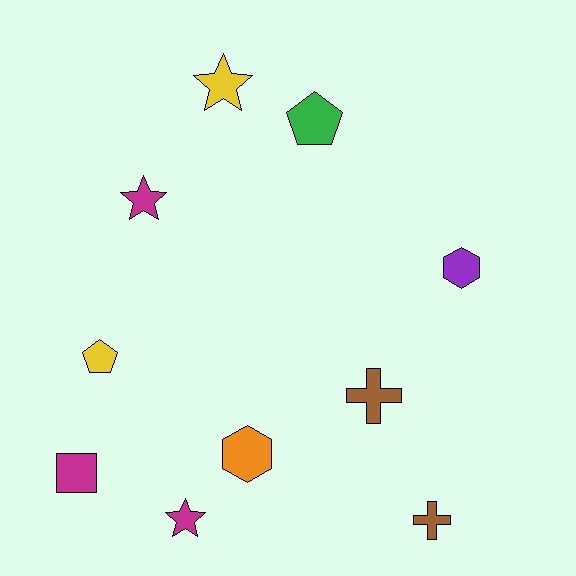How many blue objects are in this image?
There are no blue objects.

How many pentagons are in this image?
There are 2 pentagons.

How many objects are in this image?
There are 10 objects.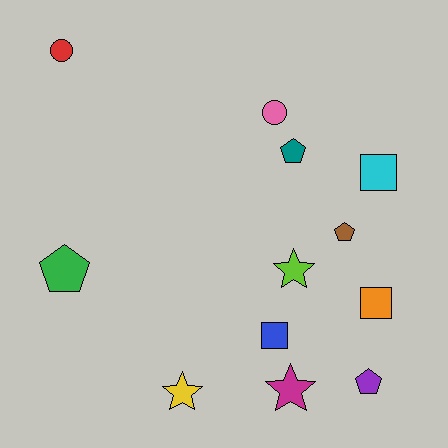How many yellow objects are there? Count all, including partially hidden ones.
There is 1 yellow object.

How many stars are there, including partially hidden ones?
There are 3 stars.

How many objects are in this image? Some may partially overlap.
There are 12 objects.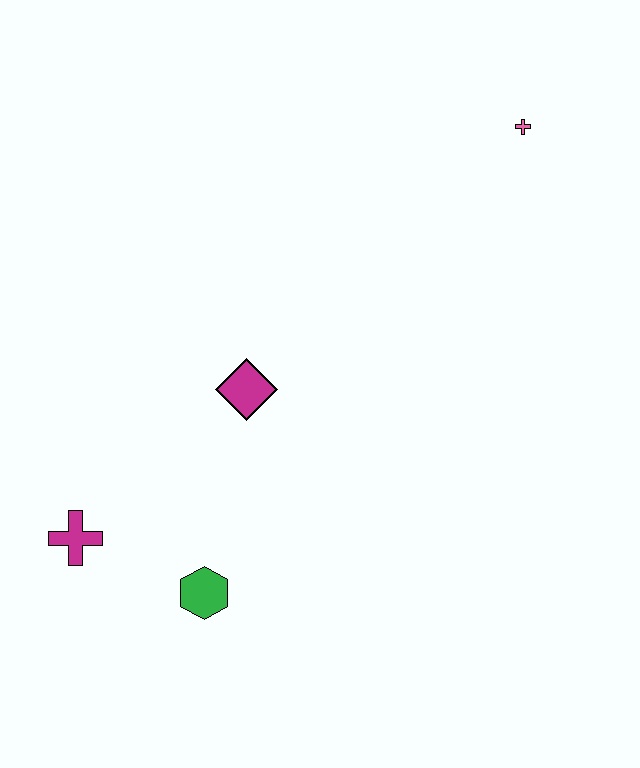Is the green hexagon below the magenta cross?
Yes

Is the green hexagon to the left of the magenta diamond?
Yes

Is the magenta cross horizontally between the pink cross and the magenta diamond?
No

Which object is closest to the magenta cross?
The green hexagon is closest to the magenta cross.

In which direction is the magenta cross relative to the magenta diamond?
The magenta cross is to the left of the magenta diamond.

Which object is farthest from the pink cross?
The magenta cross is farthest from the pink cross.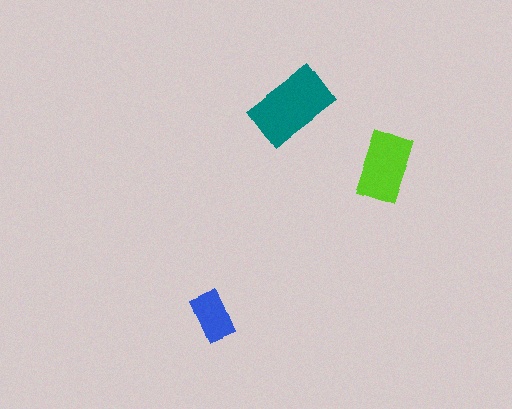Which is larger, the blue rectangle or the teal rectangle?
The teal one.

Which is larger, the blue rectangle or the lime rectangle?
The lime one.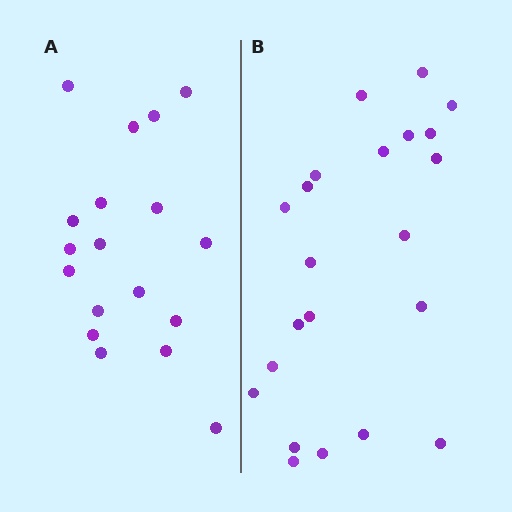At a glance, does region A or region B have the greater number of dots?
Region B (the right region) has more dots.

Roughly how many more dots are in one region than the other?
Region B has about 4 more dots than region A.